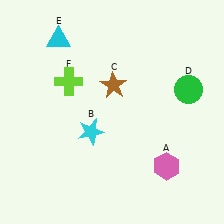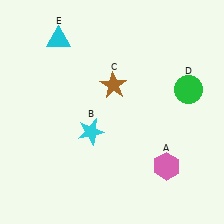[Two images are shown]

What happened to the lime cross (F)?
The lime cross (F) was removed in Image 2. It was in the top-left area of Image 1.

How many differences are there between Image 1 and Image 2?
There is 1 difference between the two images.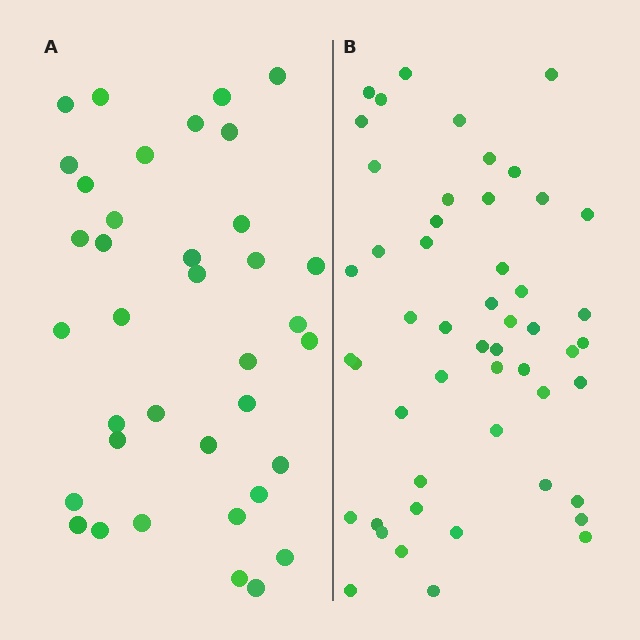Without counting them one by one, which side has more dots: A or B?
Region B (the right region) has more dots.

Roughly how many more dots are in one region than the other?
Region B has approximately 15 more dots than region A.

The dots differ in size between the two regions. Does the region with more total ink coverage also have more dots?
No. Region A has more total ink coverage because its dots are larger, but region B actually contains more individual dots. Total area can be misleading — the number of items is what matters here.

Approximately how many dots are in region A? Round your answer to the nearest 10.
About 40 dots. (The exact count is 37, which rounds to 40.)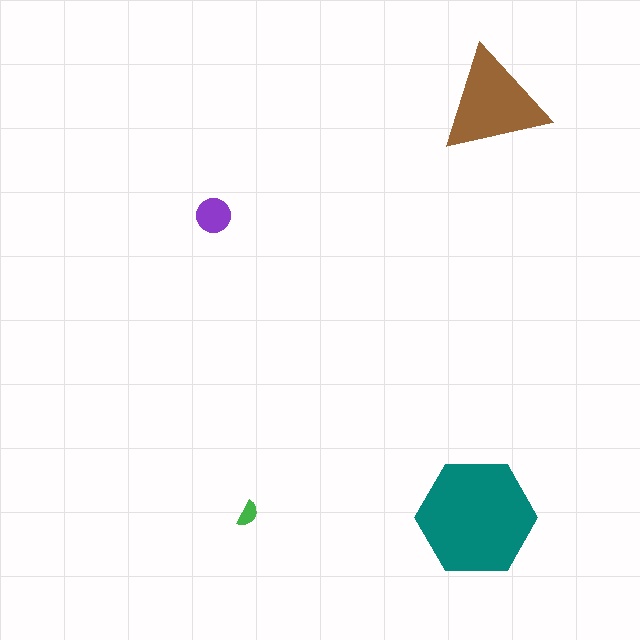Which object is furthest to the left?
The purple circle is leftmost.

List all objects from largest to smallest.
The teal hexagon, the brown triangle, the purple circle, the green semicircle.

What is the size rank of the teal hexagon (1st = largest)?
1st.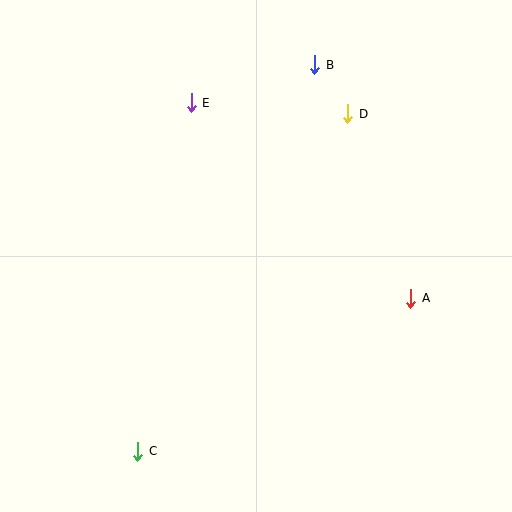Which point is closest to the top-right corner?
Point D is closest to the top-right corner.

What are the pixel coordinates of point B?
Point B is at (315, 65).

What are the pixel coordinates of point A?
Point A is at (411, 298).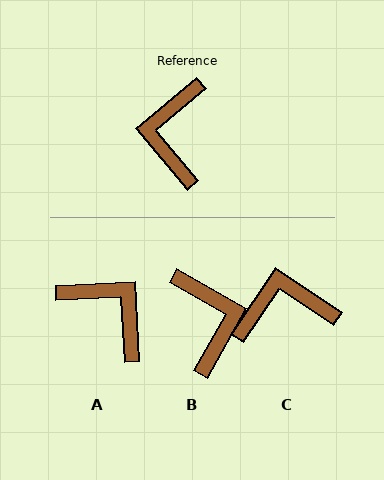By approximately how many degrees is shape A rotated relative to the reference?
Approximately 127 degrees clockwise.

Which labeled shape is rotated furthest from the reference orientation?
B, about 159 degrees away.